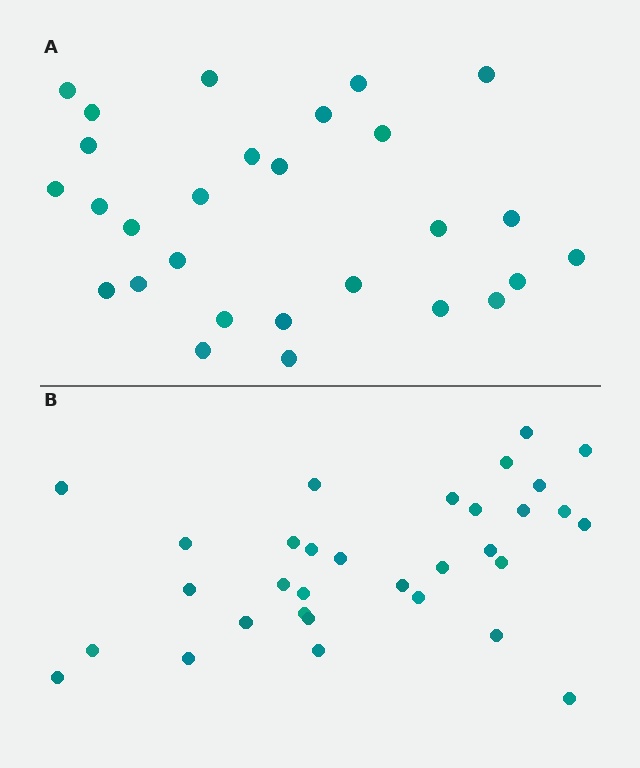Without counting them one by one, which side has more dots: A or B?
Region B (the bottom region) has more dots.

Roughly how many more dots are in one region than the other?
Region B has about 4 more dots than region A.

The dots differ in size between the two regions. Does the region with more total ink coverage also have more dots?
No. Region A has more total ink coverage because its dots are larger, but region B actually contains more individual dots. Total area can be misleading — the number of items is what matters here.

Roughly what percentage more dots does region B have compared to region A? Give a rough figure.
About 15% more.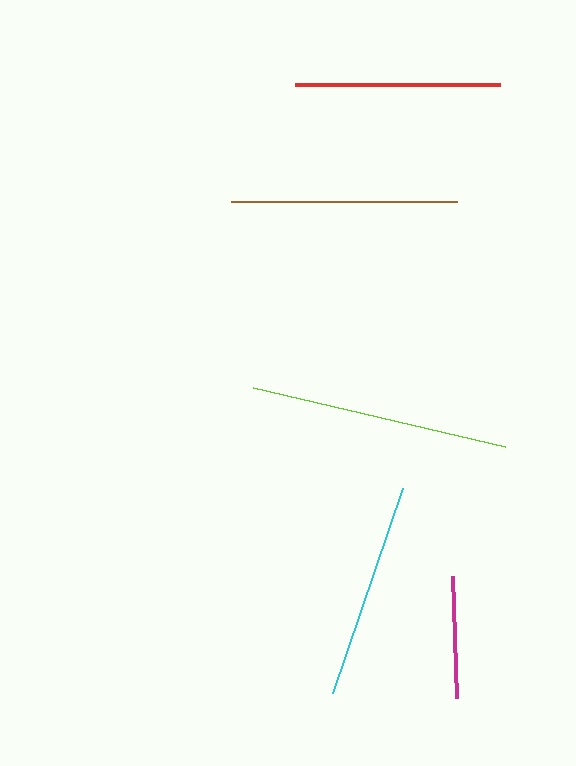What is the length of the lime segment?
The lime segment is approximately 259 pixels long.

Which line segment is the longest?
The lime line is the longest at approximately 259 pixels.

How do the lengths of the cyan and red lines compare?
The cyan and red lines are approximately the same length.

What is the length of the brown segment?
The brown segment is approximately 226 pixels long.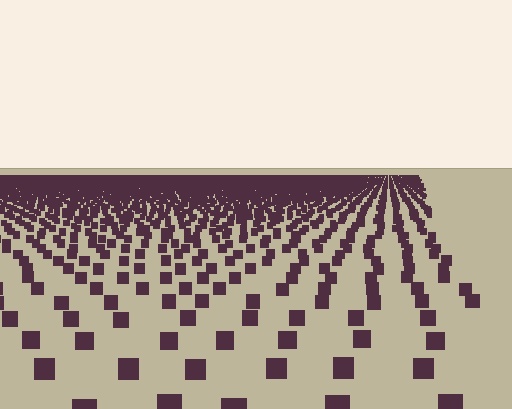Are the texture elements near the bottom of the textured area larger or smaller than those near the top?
Larger. Near the bottom, elements are closer to the viewer and appear at a bigger on-screen size.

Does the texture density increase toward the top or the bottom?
Density increases toward the top.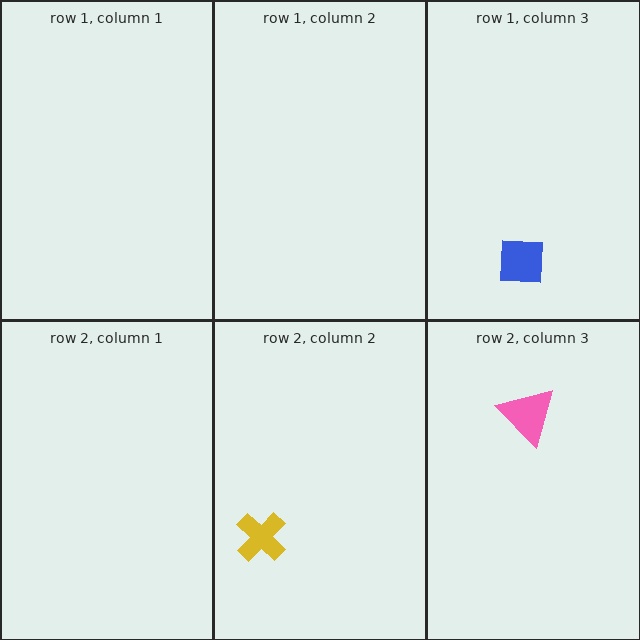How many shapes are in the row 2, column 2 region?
1.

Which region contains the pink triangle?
The row 2, column 3 region.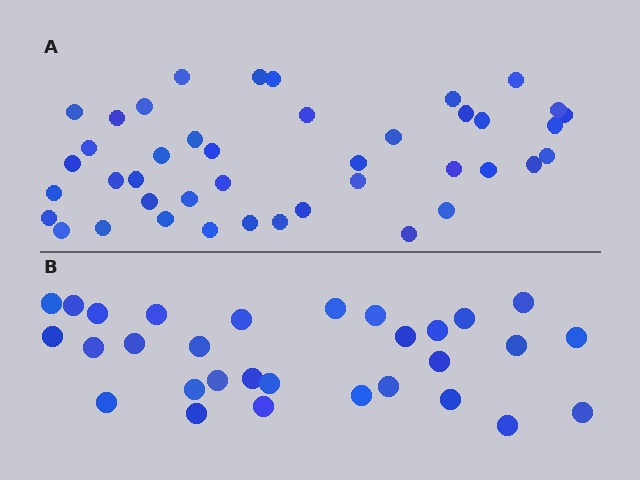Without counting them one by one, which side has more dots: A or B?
Region A (the top region) has more dots.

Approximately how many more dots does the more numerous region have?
Region A has roughly 12 or so more dots than region B.